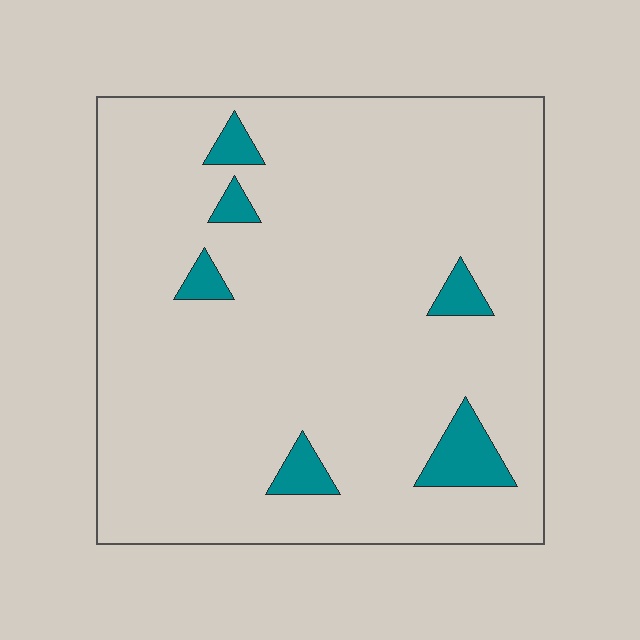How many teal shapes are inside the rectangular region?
6.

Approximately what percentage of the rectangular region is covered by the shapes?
Approximately 5%.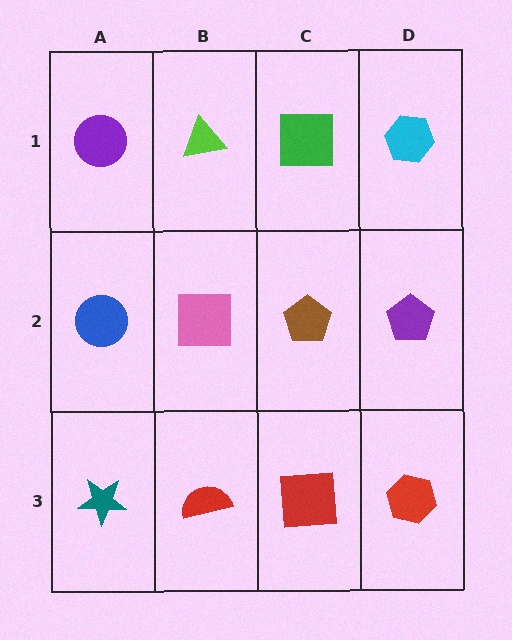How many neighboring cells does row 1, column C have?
3.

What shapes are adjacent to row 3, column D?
A purple pentagon (row 2, column D), a red square (row 3, column C).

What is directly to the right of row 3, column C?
A red hexagon.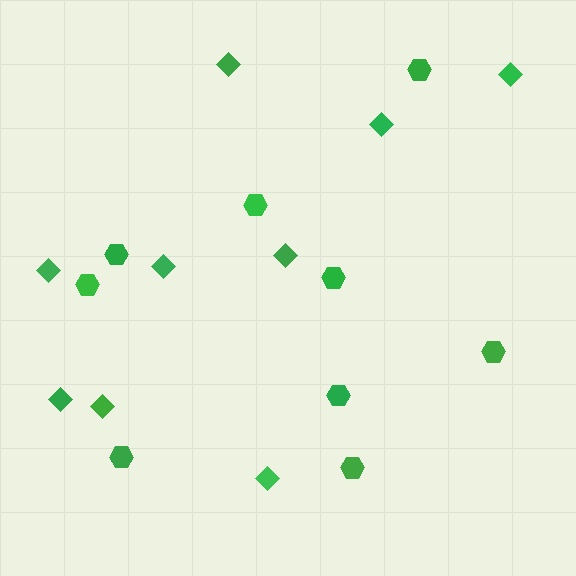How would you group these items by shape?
There are 2 groups: one group of hexagons (9) and one group of diamonds (9).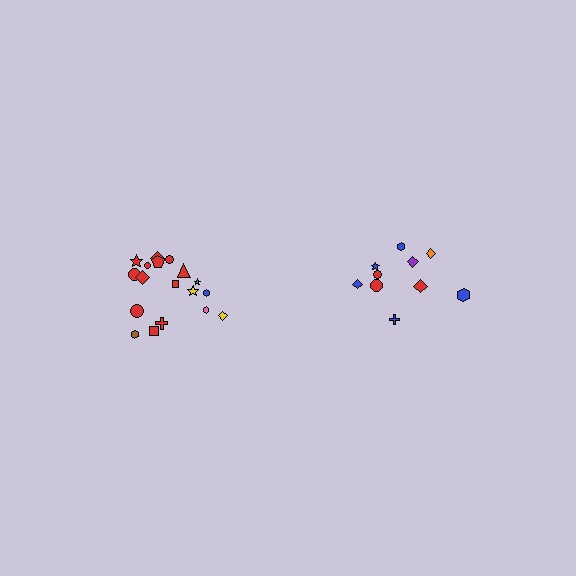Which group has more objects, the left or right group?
The left group.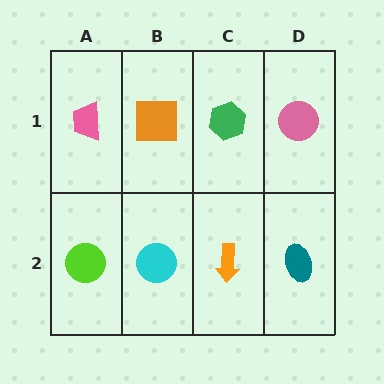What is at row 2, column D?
A teal ellipse.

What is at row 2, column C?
An orange arrow.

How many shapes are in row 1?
4 shapes.